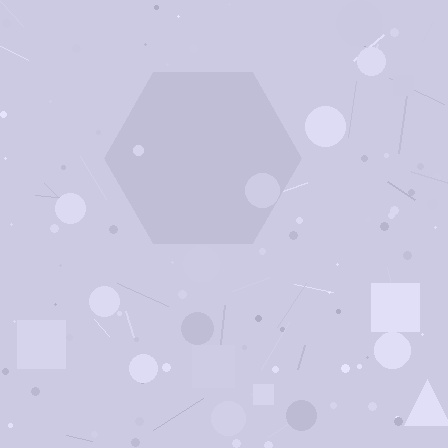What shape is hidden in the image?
A hexagon is hidden in the image.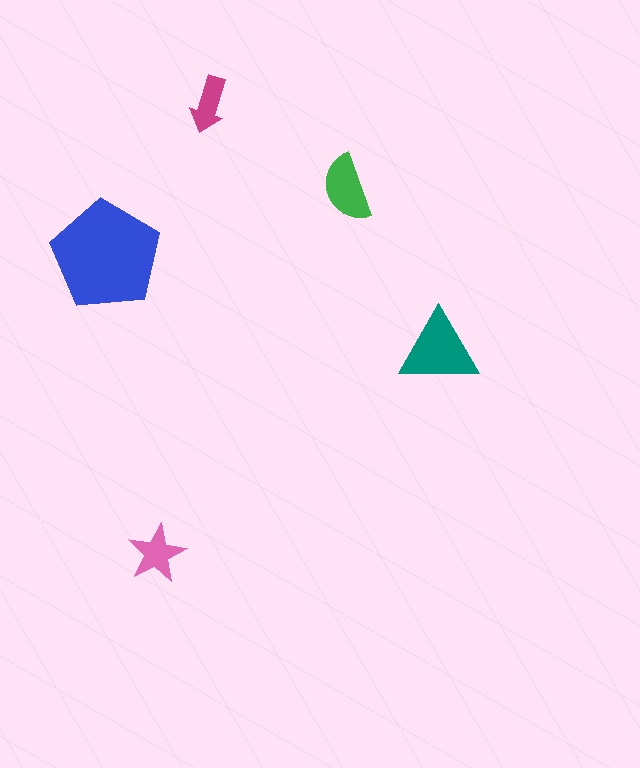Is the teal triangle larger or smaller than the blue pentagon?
Smaller.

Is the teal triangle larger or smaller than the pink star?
Larger.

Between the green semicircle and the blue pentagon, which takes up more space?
The blue pentagon.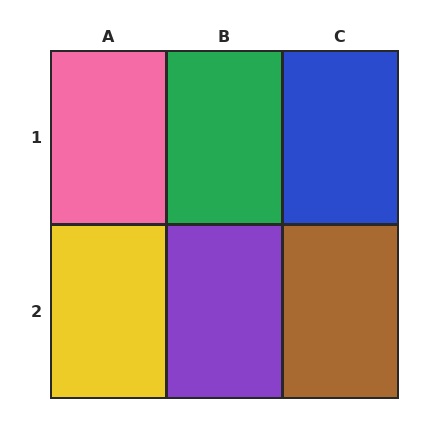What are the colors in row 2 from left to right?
Yellow, purple, brown.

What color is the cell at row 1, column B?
Green.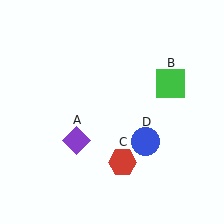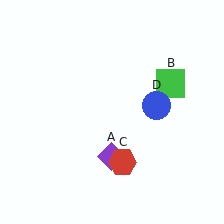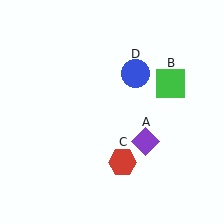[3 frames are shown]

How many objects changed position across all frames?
2 objects changed position: purple diamond (object A), blue circle (object D).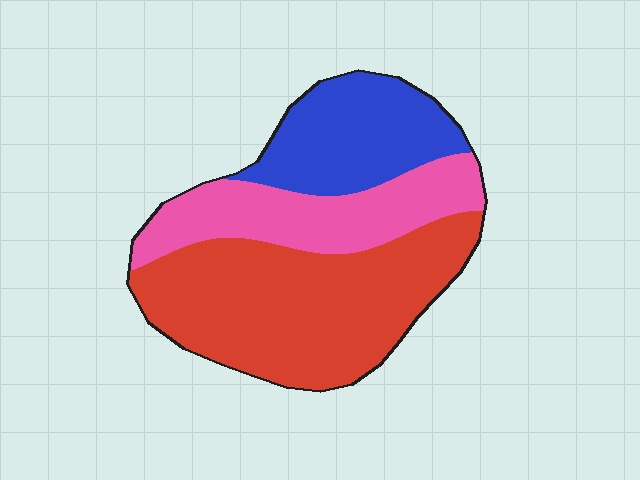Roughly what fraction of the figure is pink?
Pink takes up about one quarter (1/4) of the figure.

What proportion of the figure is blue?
Blue takes up about one quarter (1/4) of the figure.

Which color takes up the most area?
Red, at roughly 50%.